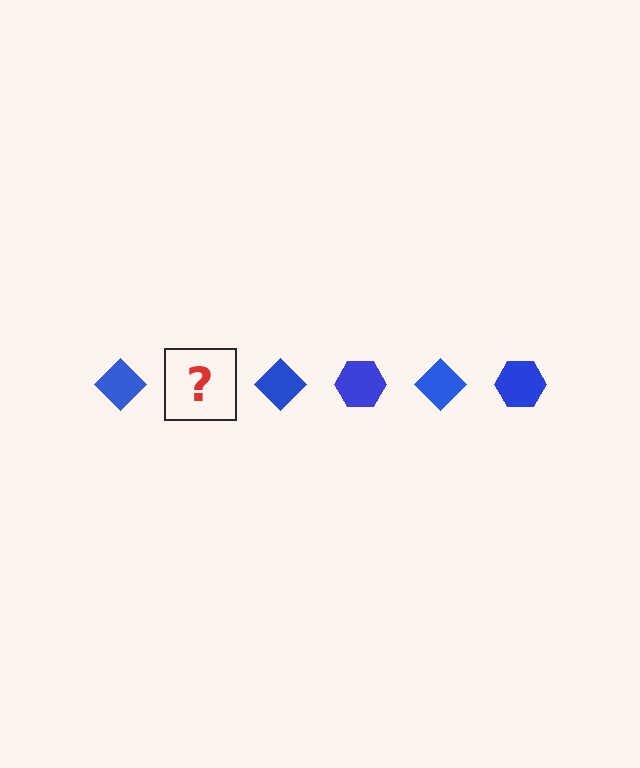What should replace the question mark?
The question mark should be replaced with a blue hexagon.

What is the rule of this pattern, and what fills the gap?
The rule is that the pattern cycles through diamond, hexagon shapes in blue. The gap should be filled with a blue hexagon.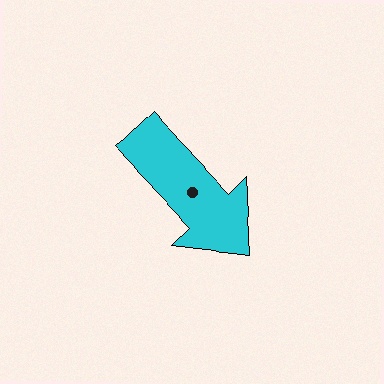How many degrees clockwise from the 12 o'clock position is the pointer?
Approximately 137 degrees.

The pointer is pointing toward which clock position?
Roughly 5 o'clock.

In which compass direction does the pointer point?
Southeast.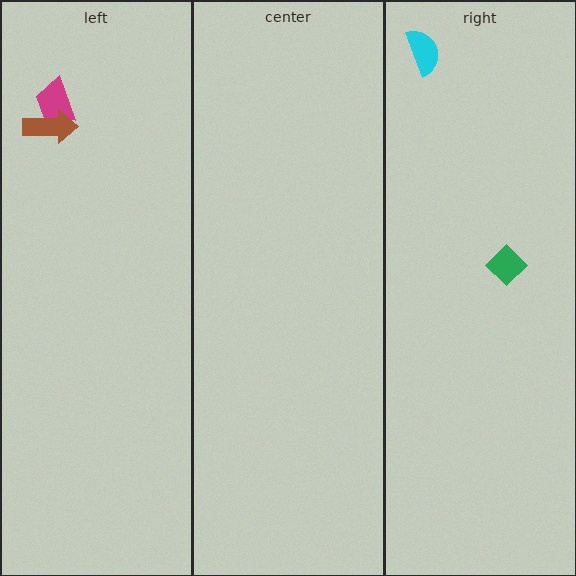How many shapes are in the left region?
2.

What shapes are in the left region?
The magenta trapezoid, the brown arrow.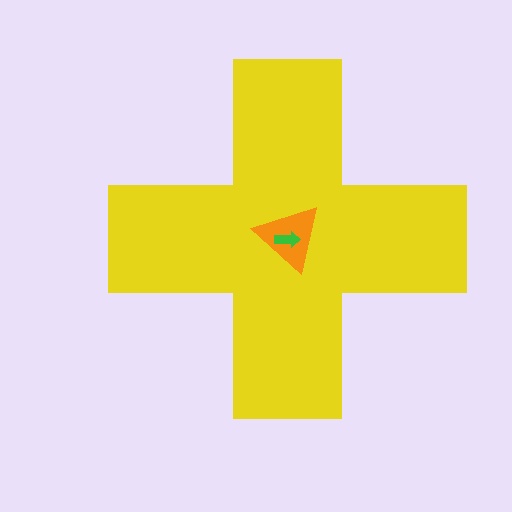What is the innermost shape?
The green arrow.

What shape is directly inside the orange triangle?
The green arrow.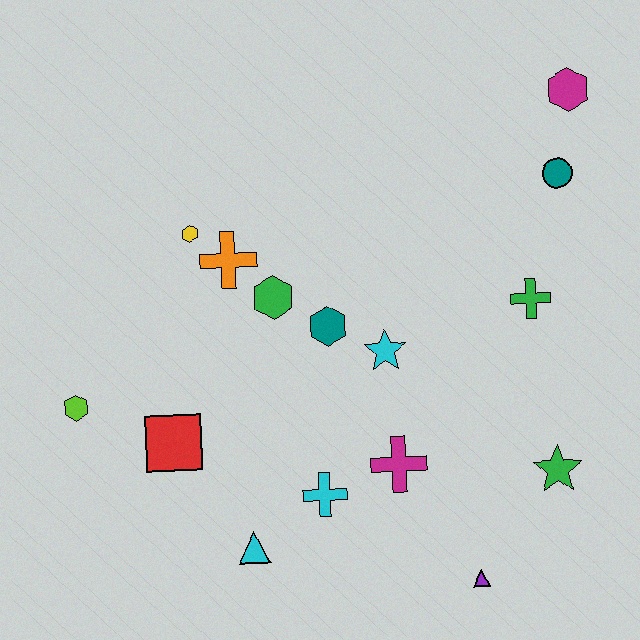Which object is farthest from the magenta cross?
The magenta hexagon is farthest from the magenta cross.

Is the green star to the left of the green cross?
No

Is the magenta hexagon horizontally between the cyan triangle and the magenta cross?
No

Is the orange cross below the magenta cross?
No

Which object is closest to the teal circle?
The magenta hexagon is closest to the teal circle.